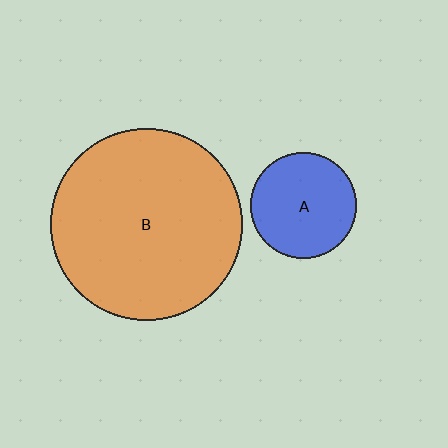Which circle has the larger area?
Circle B (orange).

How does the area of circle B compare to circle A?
Approximately 3.3 times.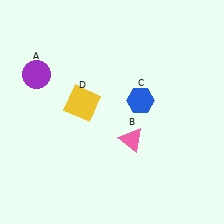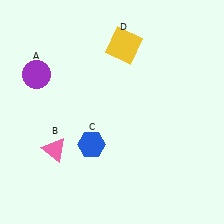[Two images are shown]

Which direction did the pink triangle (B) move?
The pink triangle (B) moved left.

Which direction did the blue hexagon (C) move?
The blue hexagon (C) moved left.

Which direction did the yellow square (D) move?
The yellow square (D) moved up.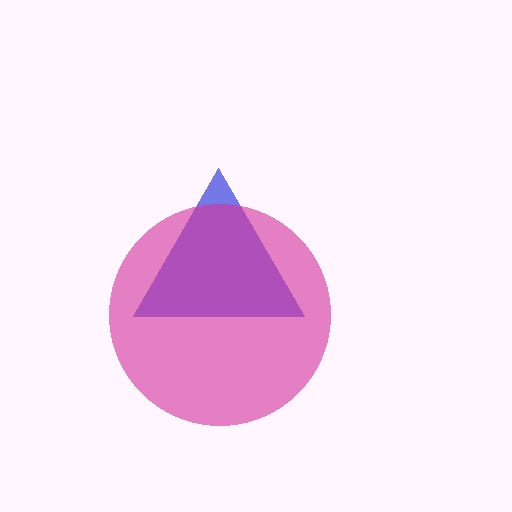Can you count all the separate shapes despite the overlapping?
Yes, there are 2 separate shapes.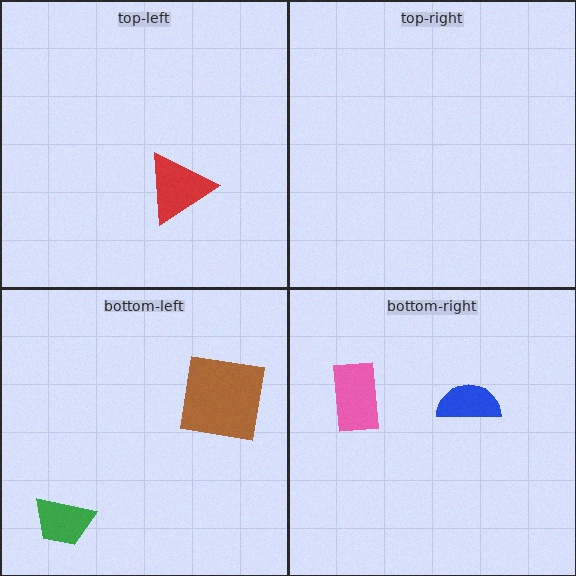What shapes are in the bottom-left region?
The brown square, the green trapezoid.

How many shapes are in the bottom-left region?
2.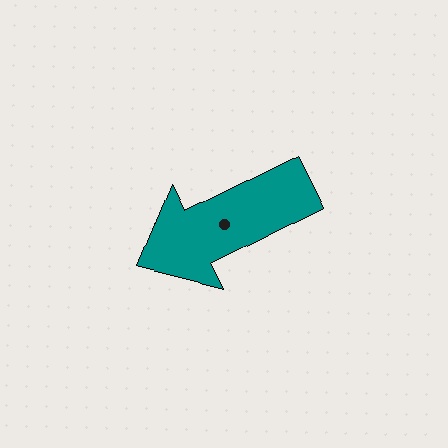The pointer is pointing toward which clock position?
Roughly 8 o'clock.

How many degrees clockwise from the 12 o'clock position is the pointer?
Approximately 243 degrees.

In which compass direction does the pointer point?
Southwest.